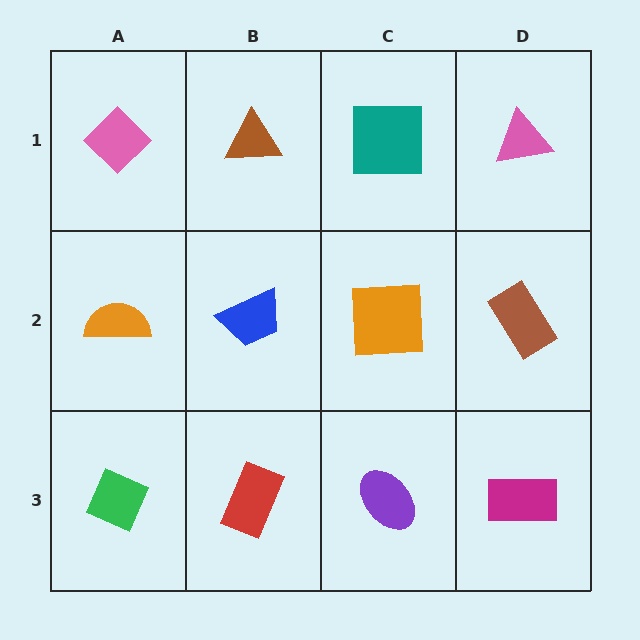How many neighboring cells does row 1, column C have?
3.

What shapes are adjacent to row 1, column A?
An orange semicircle (row 2, column A), a brown triangle (row 1, column B).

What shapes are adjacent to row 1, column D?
A brown rectangle (row 2, column D), a teal square (row 1, column C).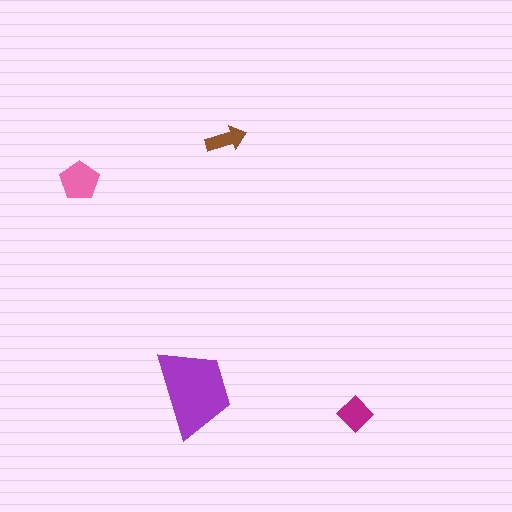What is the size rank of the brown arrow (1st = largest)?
4th.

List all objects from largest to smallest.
The purple trapezoid, the pink pentagon, the magenta diamond, the brown arrow.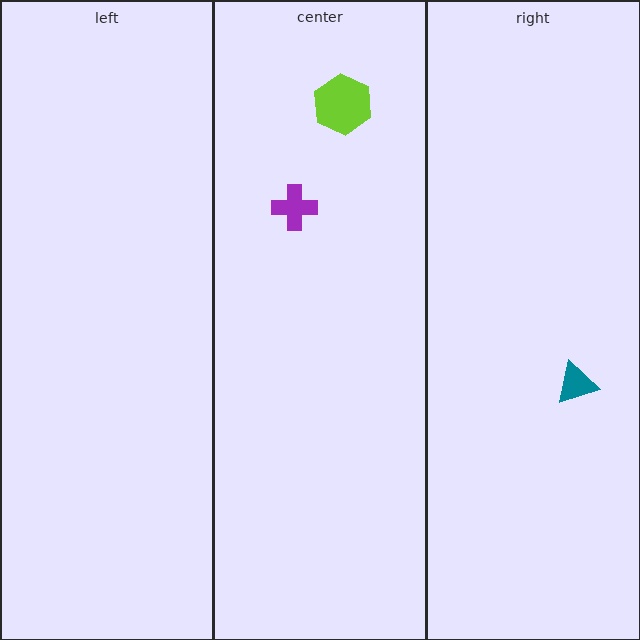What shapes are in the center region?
The lime hexagon, the purple cross.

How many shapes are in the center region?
2.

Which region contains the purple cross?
The center region.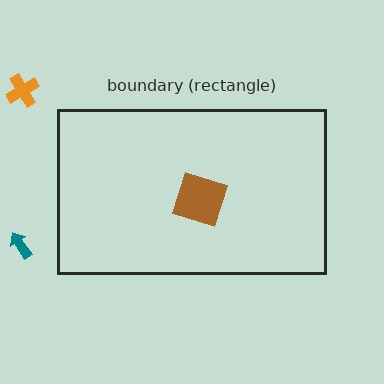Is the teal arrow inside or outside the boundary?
Outside.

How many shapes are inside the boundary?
1 inside, 2 outside.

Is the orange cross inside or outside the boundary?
Outside.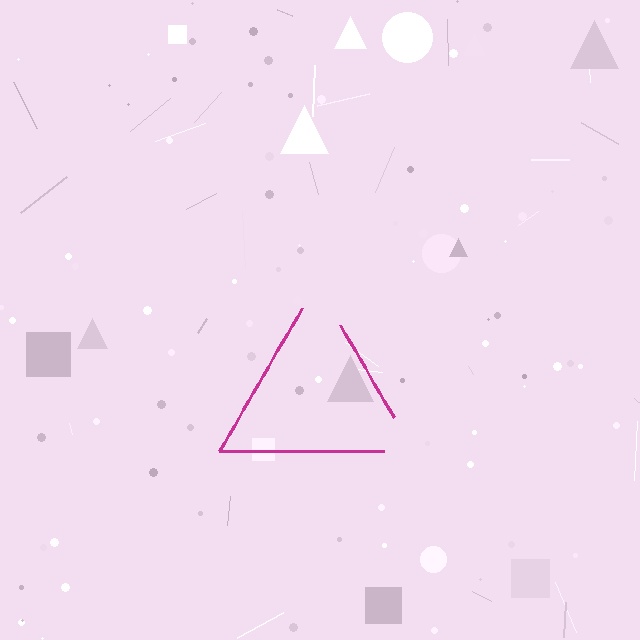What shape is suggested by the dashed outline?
The dashed outline suggests a triangle.